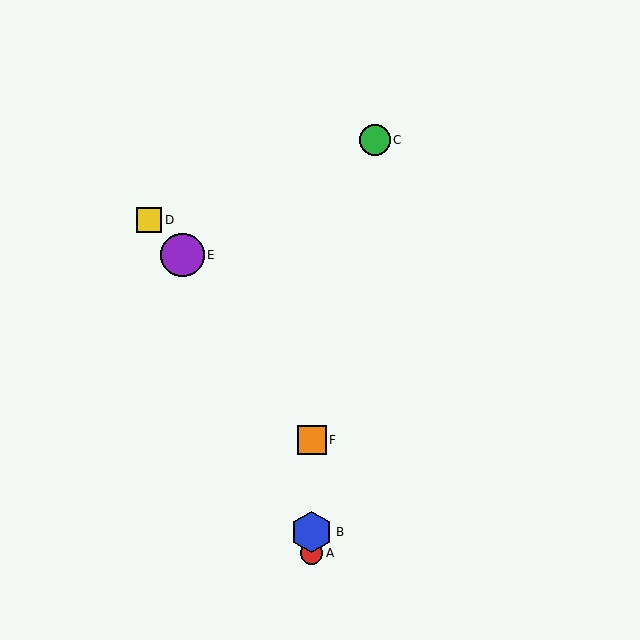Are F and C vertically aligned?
No, F is at x≈312 and C is at x≈375.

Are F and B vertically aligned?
Yes, both are at x≈312.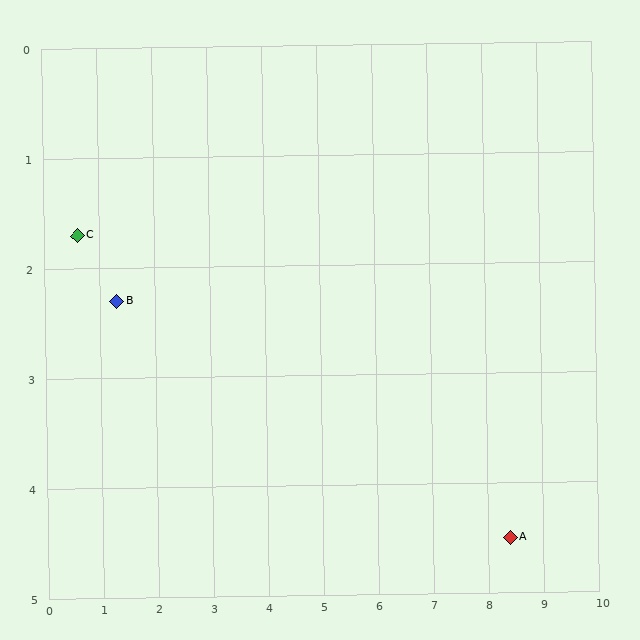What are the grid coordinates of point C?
Point C is at approximately (0.6, 1.7).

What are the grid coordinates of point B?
Point B is at approximately (1.3, 2.3).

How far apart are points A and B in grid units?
Points A and B are about 7.4 grid units apart.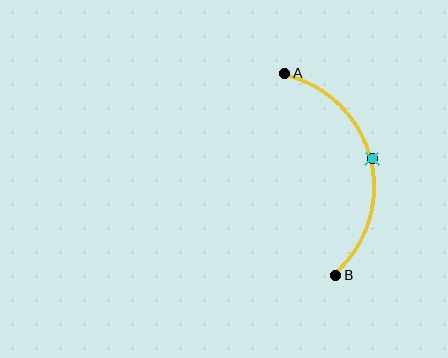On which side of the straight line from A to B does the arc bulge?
The arc bulges to the right of the straight line connecting A and B.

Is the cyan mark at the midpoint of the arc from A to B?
Yes. The cyan mark lies on the arc at equal arc-length from both A and B — it is the arc midpoint.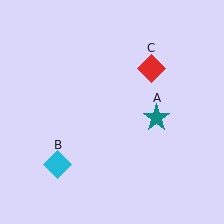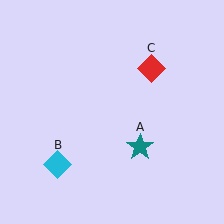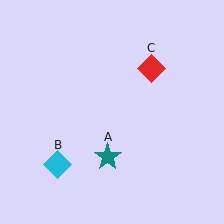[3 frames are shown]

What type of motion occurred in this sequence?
The teal star (object A) rotated clockwise around the center of the scene.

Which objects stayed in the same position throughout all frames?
Cyan diamond (object B) and red diamond (object C) remained stationary.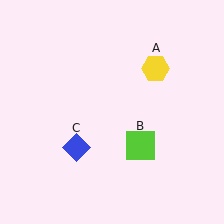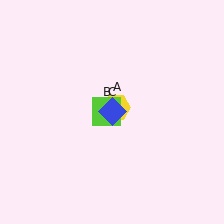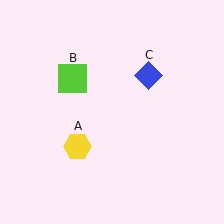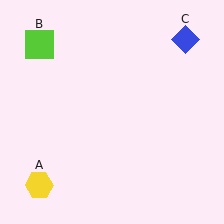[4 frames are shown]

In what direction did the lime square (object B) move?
The lime square (object B) moved up and to the left.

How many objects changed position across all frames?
3 objects changed position: yellow hexagon (object A), lime square (object B), blue diamond (object C).